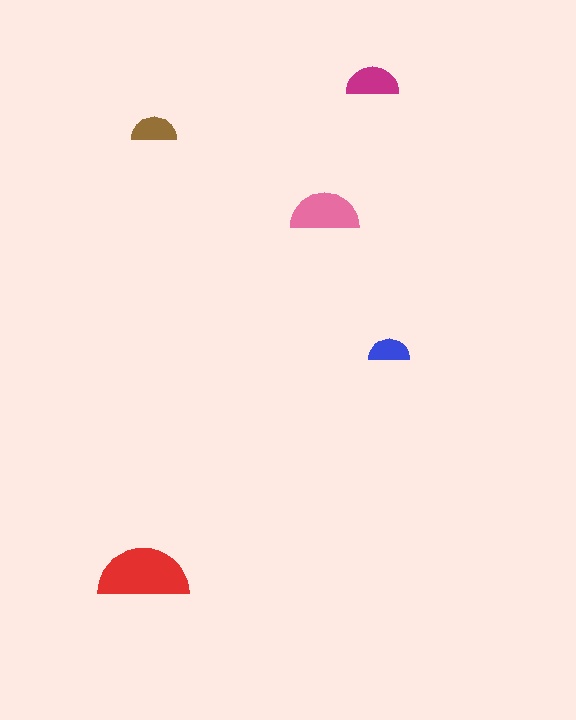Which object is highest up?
The magenta semicircle is topmost.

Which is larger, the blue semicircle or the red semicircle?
The red one.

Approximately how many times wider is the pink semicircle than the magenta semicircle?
About 1.5 times wider.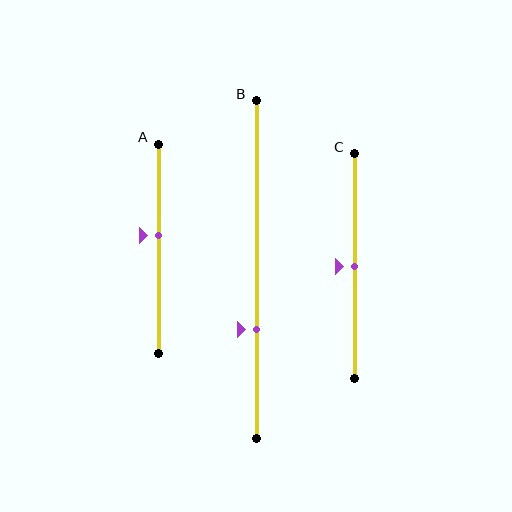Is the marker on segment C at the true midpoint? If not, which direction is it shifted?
Yes, the marker on segment C is at the true midpoint.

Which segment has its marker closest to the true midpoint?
Segment C has its marker closest to the true midpoint.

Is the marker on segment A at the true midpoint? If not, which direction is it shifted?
No, the marker on segment A is shifted upward by about 6% of the segment length.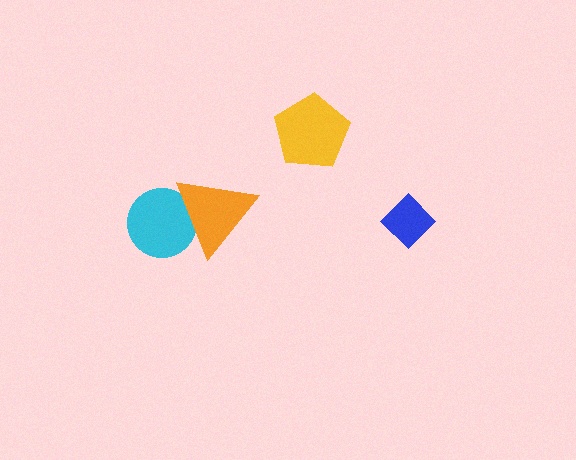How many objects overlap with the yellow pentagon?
0 objects overlap with the yellow pentagon.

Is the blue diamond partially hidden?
No, no other shape covers it.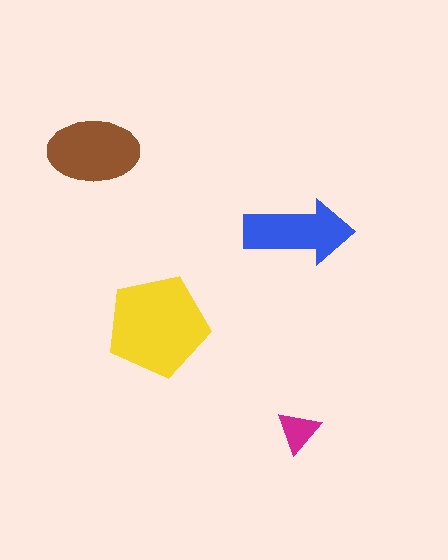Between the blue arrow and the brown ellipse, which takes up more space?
The brown ellipse.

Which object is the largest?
The yellow pentagon.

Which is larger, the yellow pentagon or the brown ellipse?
The yellow pentagon.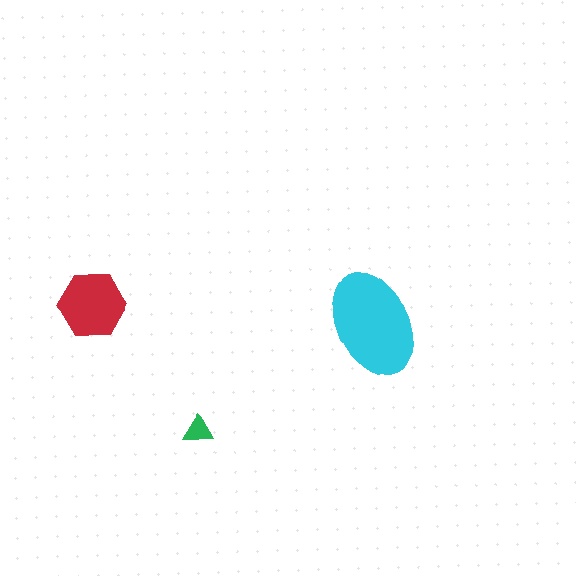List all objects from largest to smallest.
The cyan ellipse, the red hexagon, the green triangle.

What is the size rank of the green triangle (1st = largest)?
3rd.